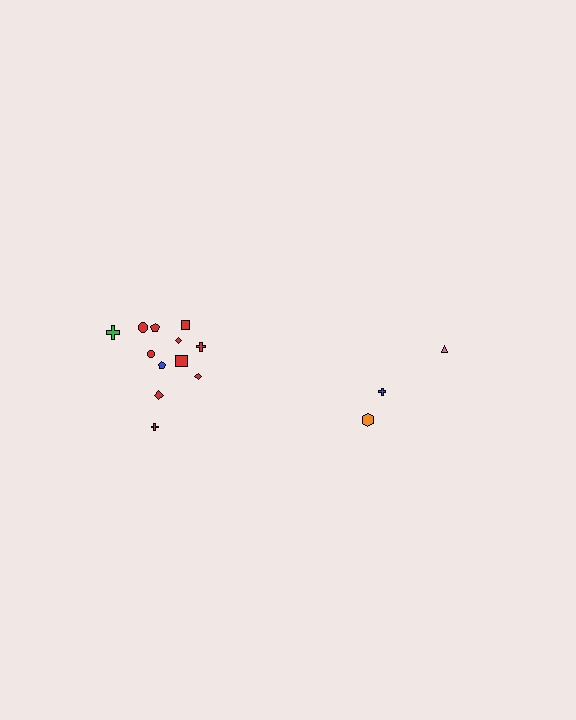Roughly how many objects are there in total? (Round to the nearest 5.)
Roughly 15 objects in total.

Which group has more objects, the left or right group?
The left group.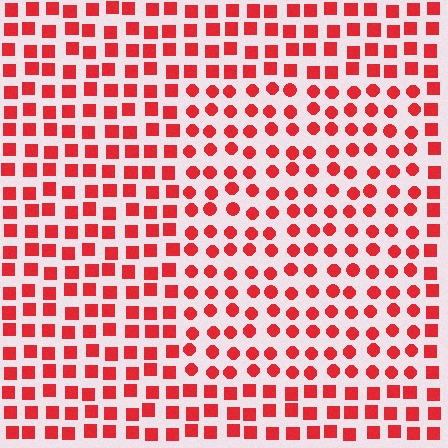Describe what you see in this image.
The image is filled with small red elements arranged in a uniform grid. A rectangle-shaped region contains circles, while the surrounding area contains squares. The boundary is defined purely by the change in element shape.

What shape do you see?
I see a rectangle.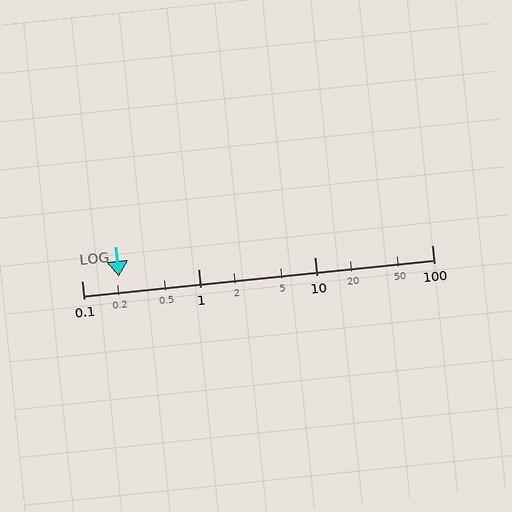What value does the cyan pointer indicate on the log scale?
The pointer indicates approximately 0.21.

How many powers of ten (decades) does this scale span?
The scale spans 3 decades, from 0.1 to 100.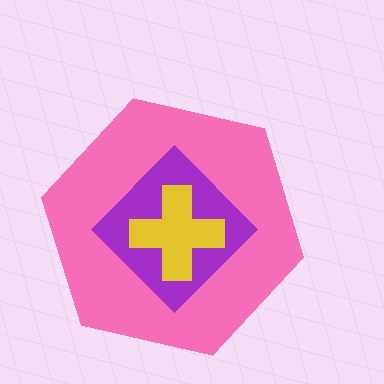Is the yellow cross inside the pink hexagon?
Yes.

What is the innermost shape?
The yellow cross.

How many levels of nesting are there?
3.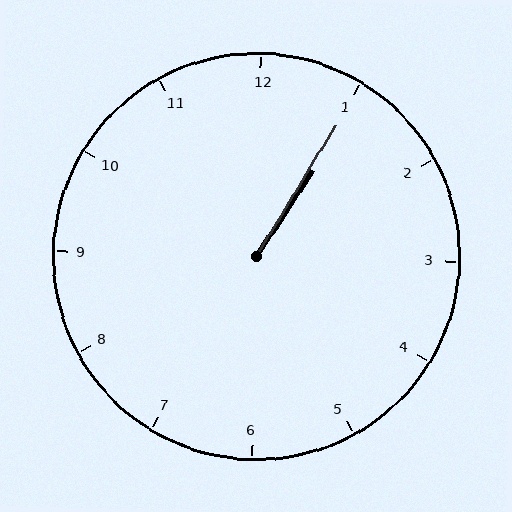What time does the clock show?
1:05.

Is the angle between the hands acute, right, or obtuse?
It is acute.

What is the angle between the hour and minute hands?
Approximately 2 degrees.